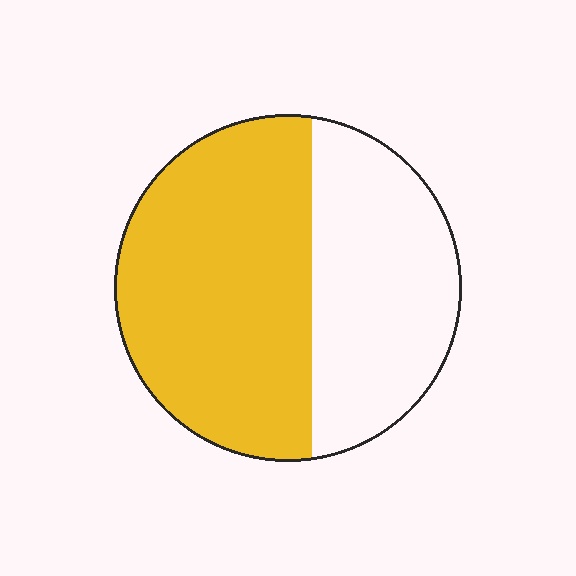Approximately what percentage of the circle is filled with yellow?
Approximately 60%.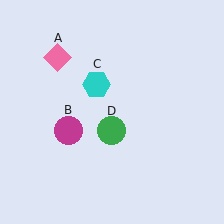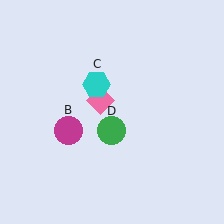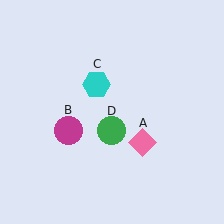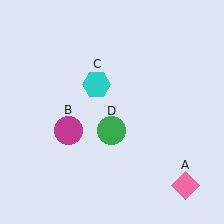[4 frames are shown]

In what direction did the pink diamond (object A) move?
The pink diamond (object A) moved down and to the right.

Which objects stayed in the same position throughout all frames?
Magenta circle (object B) and cyan hexagon (object C) and green circle (object D) remained stationary.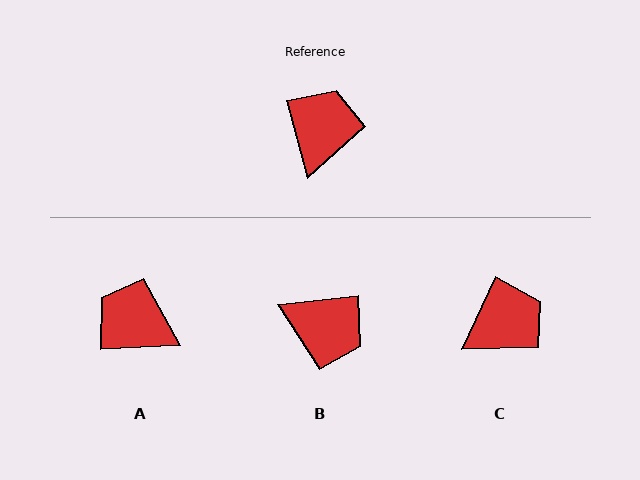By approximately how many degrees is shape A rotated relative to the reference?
Approximately 77 degrees counter-clockwise.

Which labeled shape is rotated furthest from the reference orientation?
B, about 99 degrees away.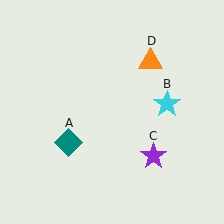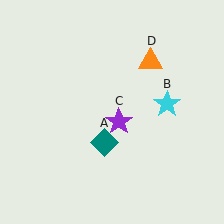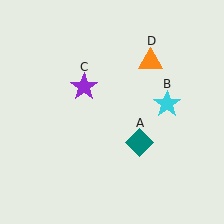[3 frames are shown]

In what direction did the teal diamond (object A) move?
The teal diamond (object A) moved right.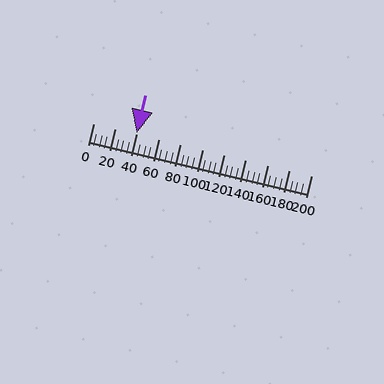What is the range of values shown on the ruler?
The ruler shows values from 0 to 200.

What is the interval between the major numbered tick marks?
The major tick marks are spaced 20 units apart.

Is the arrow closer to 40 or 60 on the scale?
The arrow is closer to 40.